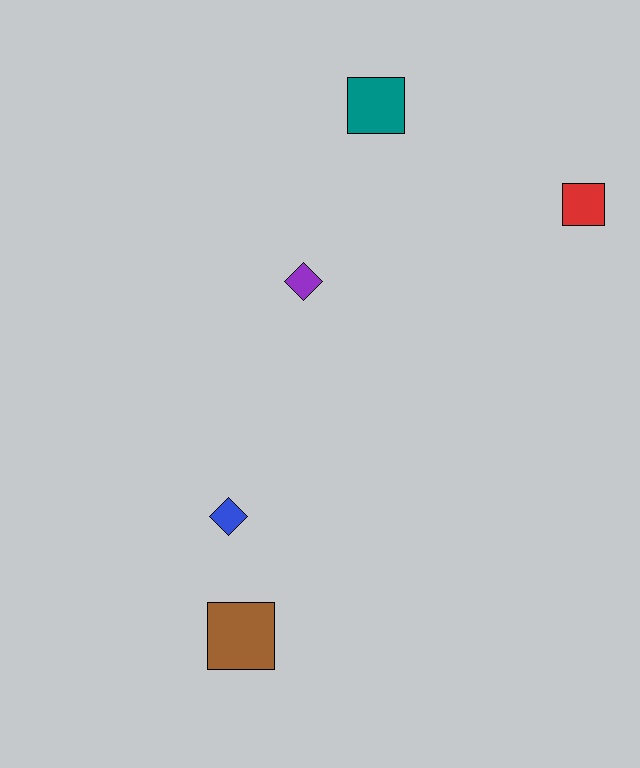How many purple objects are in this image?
There is 1 purple object.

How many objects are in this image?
There are 5 objects.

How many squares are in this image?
There are 3 squares.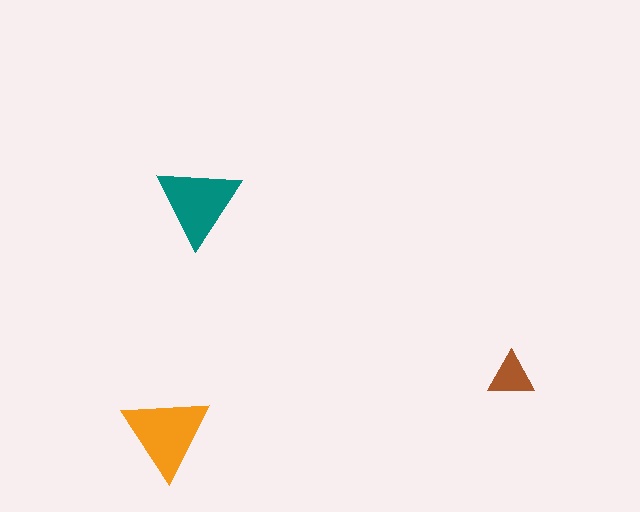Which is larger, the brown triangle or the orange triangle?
The orange one.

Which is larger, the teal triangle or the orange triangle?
The orange one.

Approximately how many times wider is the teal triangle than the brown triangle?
About 2 times wider.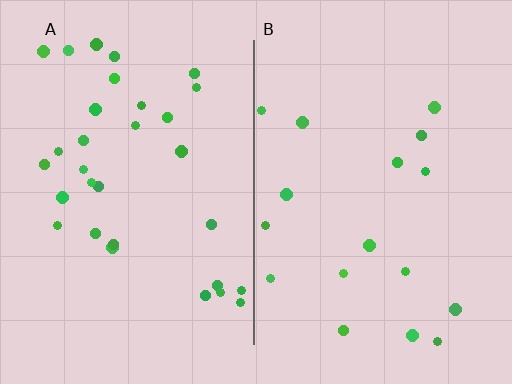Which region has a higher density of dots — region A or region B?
A (the left).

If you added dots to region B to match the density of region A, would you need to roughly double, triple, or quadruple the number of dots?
Approximately double.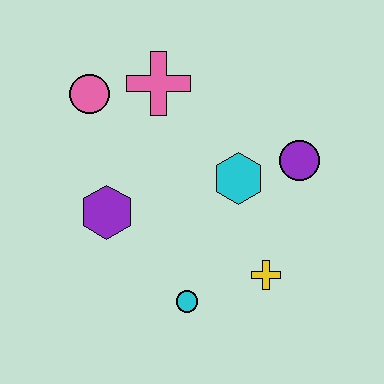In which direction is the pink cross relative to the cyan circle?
The pink cross is above the cyan circle.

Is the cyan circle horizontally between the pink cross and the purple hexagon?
No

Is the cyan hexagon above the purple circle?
No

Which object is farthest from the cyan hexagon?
The pink circle is farthest from the cyan hexagon.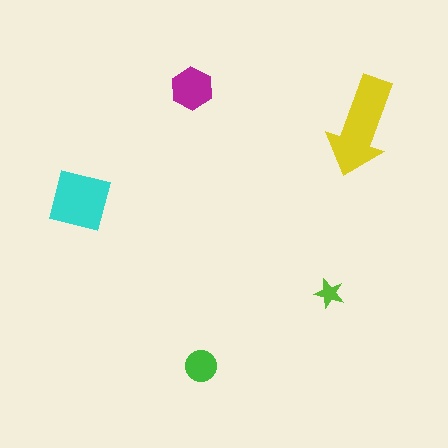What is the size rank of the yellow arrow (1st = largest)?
1st.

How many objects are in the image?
There are 5 objects in the image.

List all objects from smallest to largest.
The lime star, the green circle, the magenta hexagon, the cyan square, the yellow arrow.